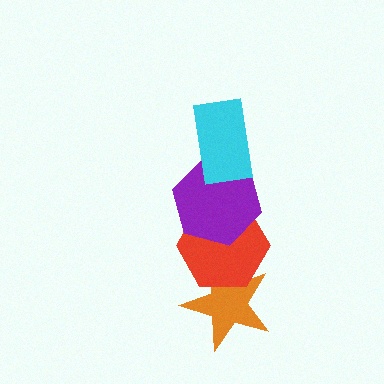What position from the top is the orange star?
The orange star is 4th from the top.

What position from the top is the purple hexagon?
The purple hexagon is 2nd from the top.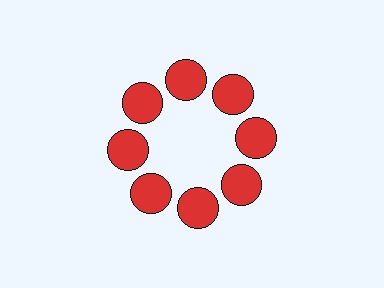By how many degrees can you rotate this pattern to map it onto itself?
The pattern maps onto itself every 45 degrees of rotation.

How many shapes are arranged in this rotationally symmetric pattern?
There are 8 shapes, arranged in 8 groups of 1.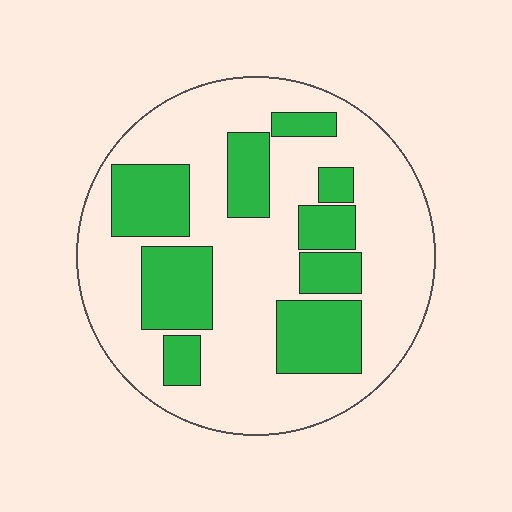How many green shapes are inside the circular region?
9.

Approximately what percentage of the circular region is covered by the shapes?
Approximately 30%.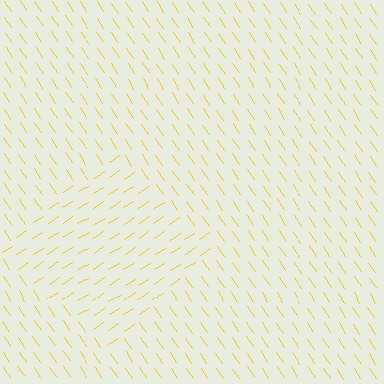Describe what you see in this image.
The image is filled with small yellow line segments. A diamond region in the image has lines oriented differently from the surrounding lines, creating a visible texture boundary.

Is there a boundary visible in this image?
Yes, there is a texture boundary formed by a change in line orientation.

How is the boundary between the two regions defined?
The boundary is defined purely by a change in line orientation (approximately 89 degrees difference). All lines are the same color and thickness.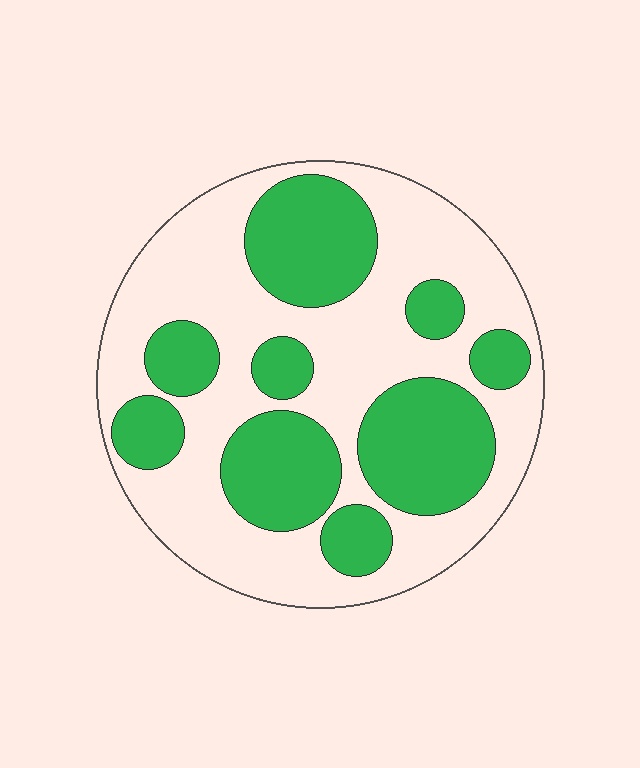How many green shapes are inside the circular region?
9.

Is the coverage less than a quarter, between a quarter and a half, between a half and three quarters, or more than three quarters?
Between a quarter and a half.